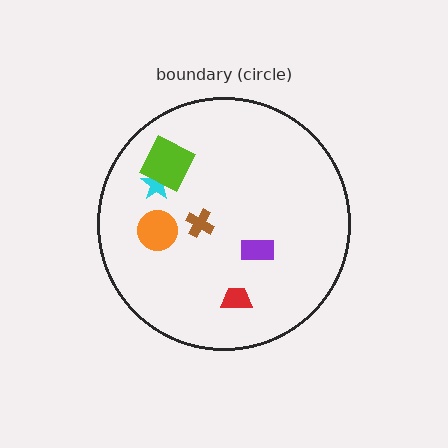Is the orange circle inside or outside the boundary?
Inside.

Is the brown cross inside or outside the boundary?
Inside.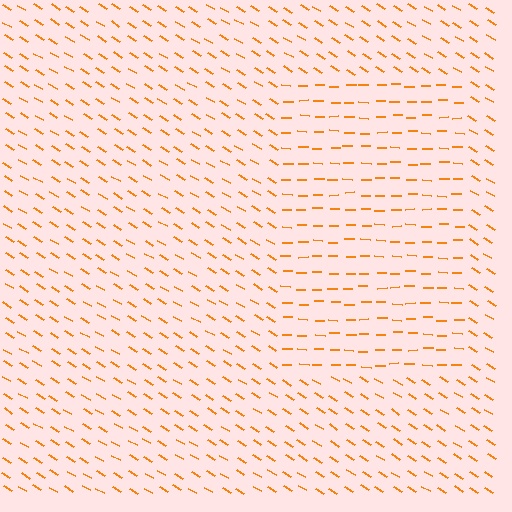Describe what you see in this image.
The image is filled with small orange line segments. A rectangle region in the image has lines oriented differently from the surrounding lines, creating a visible texture boundary.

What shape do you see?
I see a rectangle.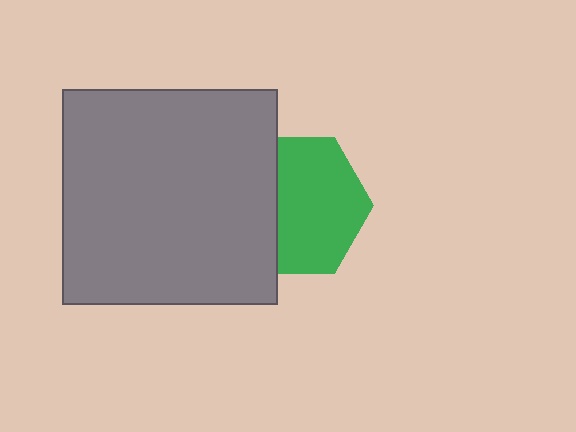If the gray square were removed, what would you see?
You would see the complete green hexagon.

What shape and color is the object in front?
The object in front is a gray square.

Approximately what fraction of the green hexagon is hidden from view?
Roughly 35% of the green hexagon is hidden behind the gray square.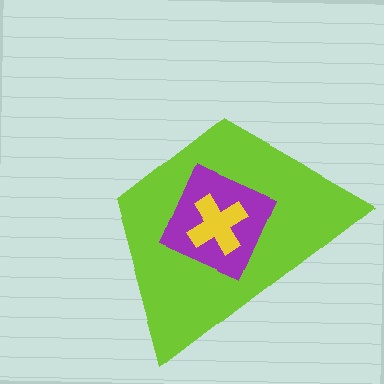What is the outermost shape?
The lime trapezoid.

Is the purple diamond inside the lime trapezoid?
Yes.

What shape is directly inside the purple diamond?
The yellow cross.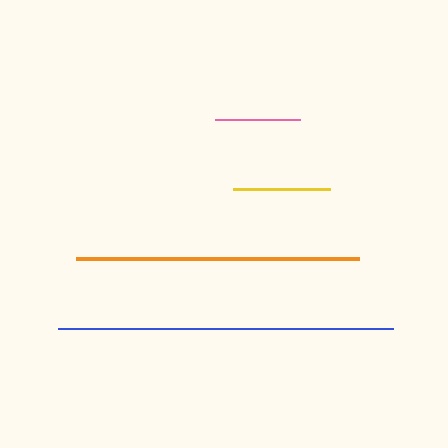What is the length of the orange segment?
The orange segment is approximately 283 pixels long.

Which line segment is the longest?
The blue line is the longest at approximately 335 pixels.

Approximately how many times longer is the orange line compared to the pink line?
The orange line is approximately 3.3 times the length of the pink line.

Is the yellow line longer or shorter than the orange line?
The orange line is longer than the yellow line.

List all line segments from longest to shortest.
From longest to shortest: blue, orange, yellow, pink.